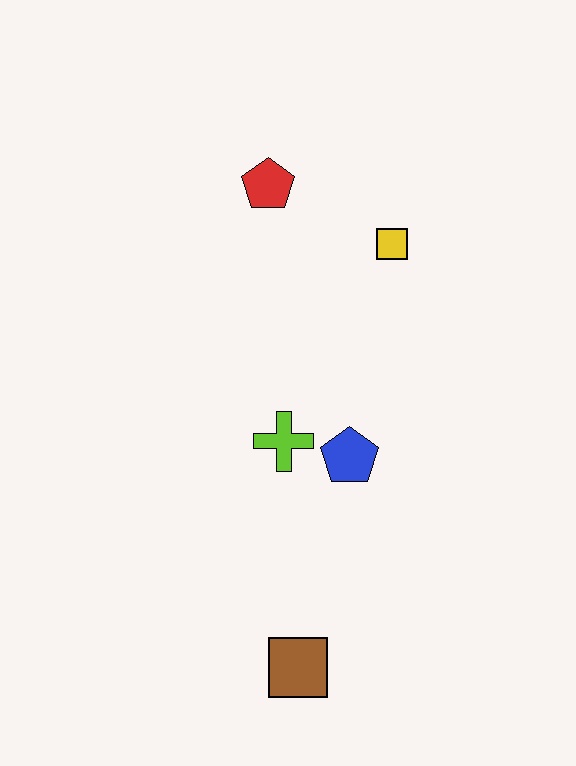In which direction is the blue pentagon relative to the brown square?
The blue pentagon is above the brown square.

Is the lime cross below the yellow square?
Yes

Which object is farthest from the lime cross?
The red pentagon is farthest from the lime cross.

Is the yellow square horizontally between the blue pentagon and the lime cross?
No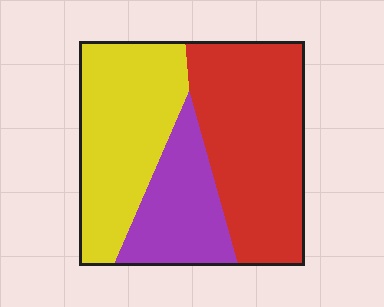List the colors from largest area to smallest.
From largest to smallest: red, yellow, purple.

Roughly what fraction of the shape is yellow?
Yellow takes up about three eighths (3/8) of the shape.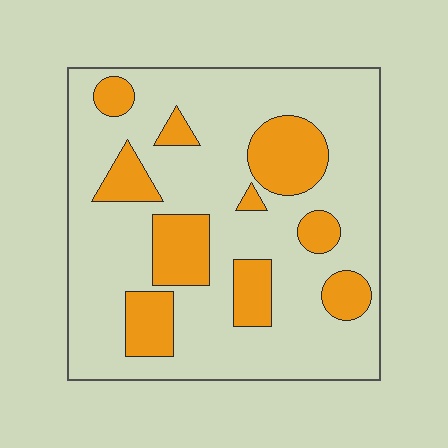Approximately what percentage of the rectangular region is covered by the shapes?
Approximately 25%.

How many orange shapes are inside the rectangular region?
10.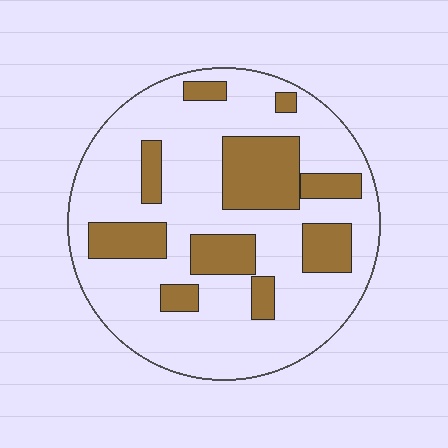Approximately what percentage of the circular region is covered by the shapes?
Approximately 25%.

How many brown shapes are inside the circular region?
10.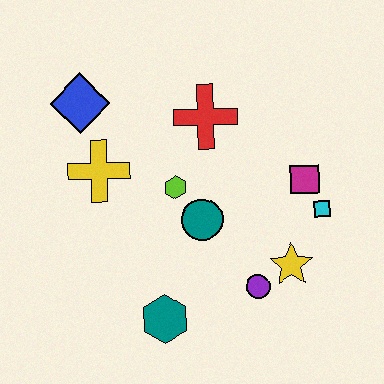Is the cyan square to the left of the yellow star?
No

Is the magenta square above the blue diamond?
No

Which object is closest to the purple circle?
The yellow star is closest to the purple circle.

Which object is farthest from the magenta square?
The blue diamond is farthest from the magenta square.